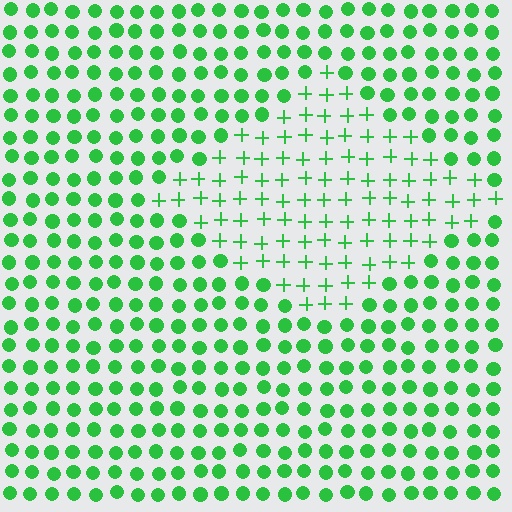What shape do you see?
I see a diamond.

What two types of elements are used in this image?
The image uses plus signs inside the diamond region and circles outside it.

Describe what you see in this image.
The image is filled with small green elements arranged in a uniform grid. A diamond-shaped region contains plus signs, while the surrounding area contains circles. The boundary is defined purely by the change in element shape.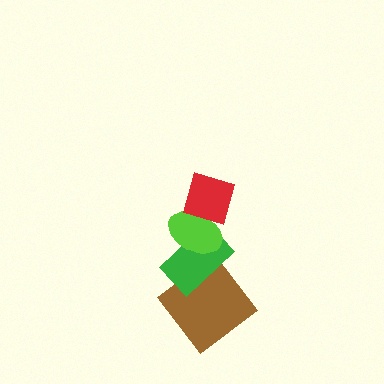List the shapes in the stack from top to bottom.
From top to bottom: the red diamond, the lime ellipse, the green rectangle, the brown diamond.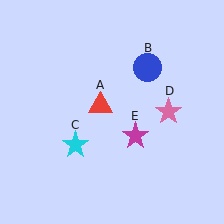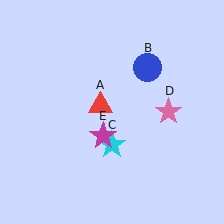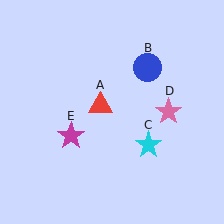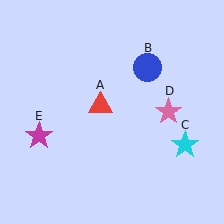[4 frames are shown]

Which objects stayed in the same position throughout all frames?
Red triangle (object A) and blue circle (object B) and pink star (object D) remained stationary.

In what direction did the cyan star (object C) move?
The cyan star (object C) moved right.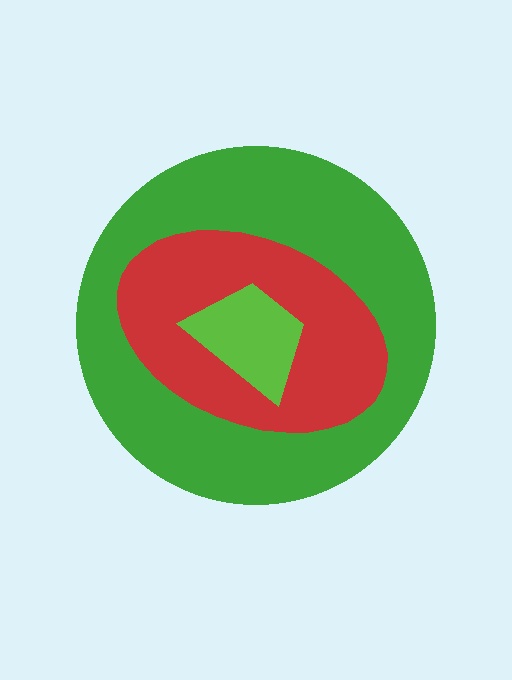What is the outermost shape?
The green circle.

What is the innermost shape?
The lime trapezoid.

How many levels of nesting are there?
3.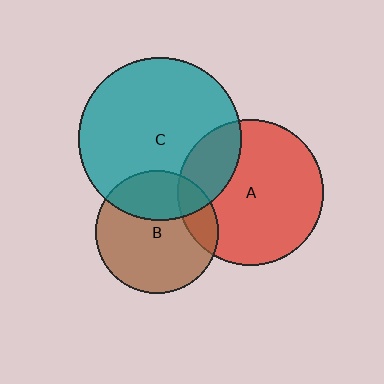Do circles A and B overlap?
Yes.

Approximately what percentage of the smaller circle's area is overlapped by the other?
Approximately 15%.